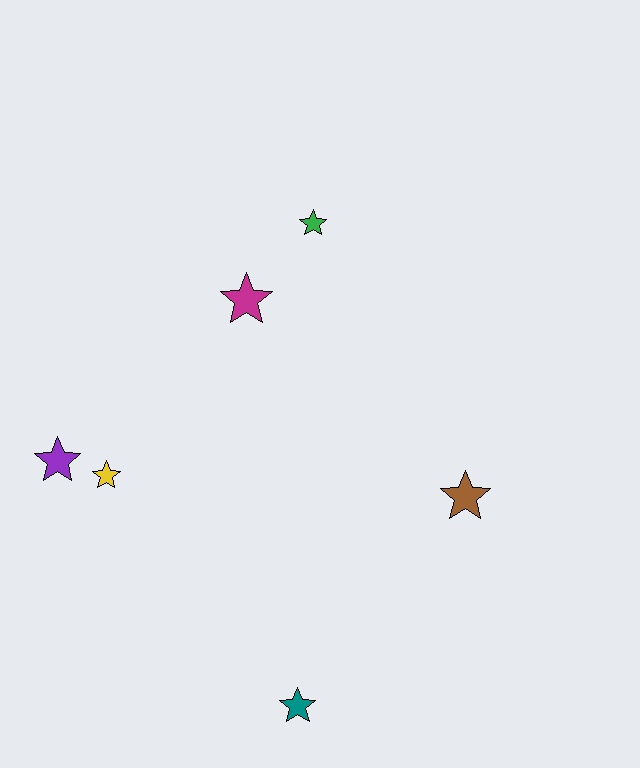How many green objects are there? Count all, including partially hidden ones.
There is 1 green object.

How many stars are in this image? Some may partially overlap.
There are 6 stars.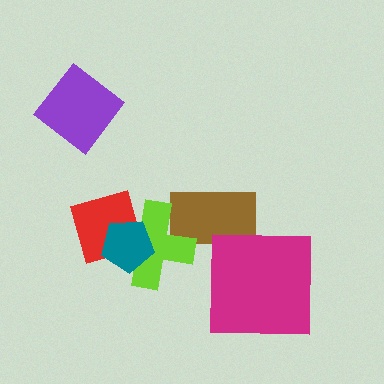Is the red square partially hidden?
Yes, it is partially covered by another shape.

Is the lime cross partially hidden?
Yes, it is partially covered by another shape.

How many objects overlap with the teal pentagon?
2 objects overlap with the teal pentagon.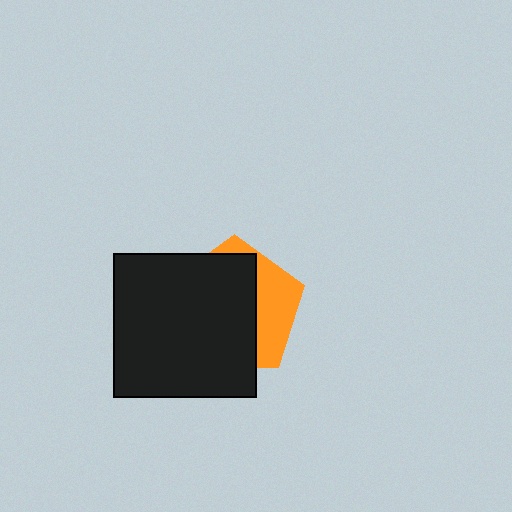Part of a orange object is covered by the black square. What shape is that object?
It is a pentagon.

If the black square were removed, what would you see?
You would see the complete orange pentagon.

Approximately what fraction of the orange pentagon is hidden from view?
Roughly 68% of the orange pentagon is hidden behind the black square.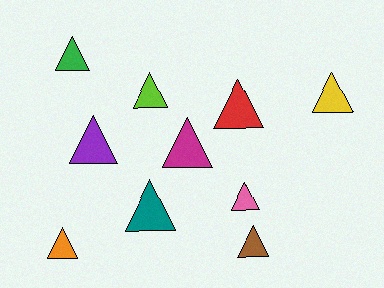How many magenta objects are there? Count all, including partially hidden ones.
There is 1 magenta object.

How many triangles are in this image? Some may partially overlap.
There are 10 triangles.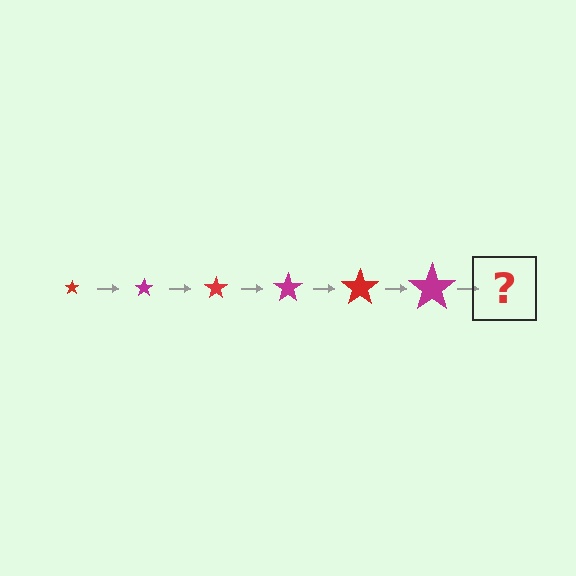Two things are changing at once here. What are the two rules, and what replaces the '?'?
The two rules are that the star grows larger each step and the color cycles through red and magenta. The '?' should be a red star, larger than the previous one.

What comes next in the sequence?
The next element should be a red star, larger than the previous one.